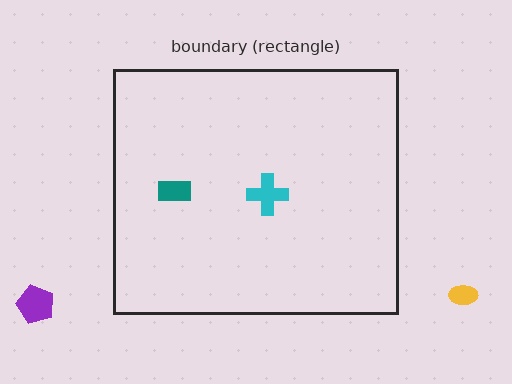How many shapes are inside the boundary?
2 inside, 2 outside.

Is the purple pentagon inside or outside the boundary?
Outside.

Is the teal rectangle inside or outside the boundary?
Inside.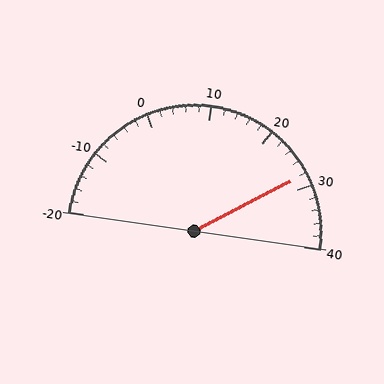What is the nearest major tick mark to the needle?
The nearest major tick mark is 30.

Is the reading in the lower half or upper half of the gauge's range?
The reading is in the upper half of the range (-20 to 40).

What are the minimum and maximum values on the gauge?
The gauge ranges from -20 to 40.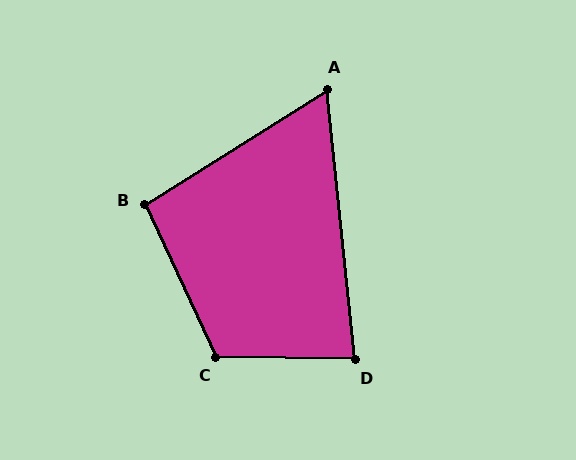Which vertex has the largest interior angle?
C, at approximately 116 degrees.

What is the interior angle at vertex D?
Approximately 83 degrees (acute).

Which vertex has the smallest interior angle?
A, at approximately 64 degrees.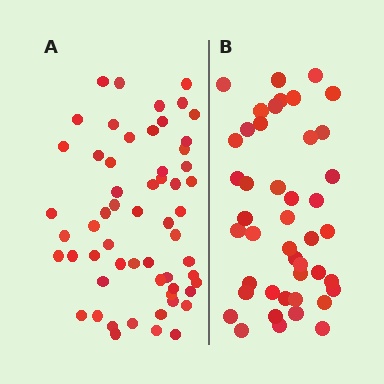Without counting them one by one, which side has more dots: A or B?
Region A (the left region) has more dots.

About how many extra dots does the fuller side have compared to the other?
Region A has approximately 15 more dots than region B.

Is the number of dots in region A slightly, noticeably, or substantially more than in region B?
Region A has noticeably more, but not dramatically so. The ratio is roughly 1.3 to 1.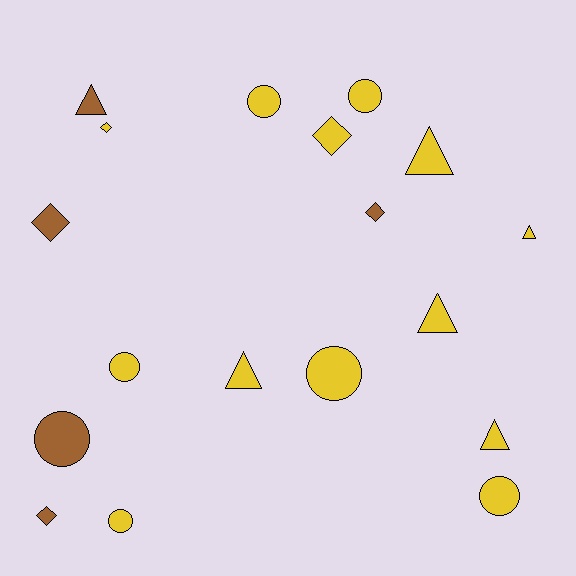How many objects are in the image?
There are 18 objects.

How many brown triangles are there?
There is 1 brown triangle.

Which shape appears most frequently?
Circle, with 7 objects.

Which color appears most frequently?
Yellow, with 13 objects.